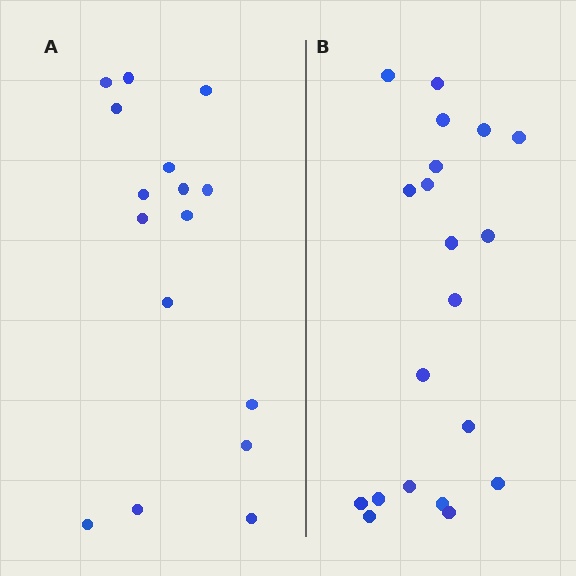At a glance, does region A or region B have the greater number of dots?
Region B (the right region) has more dots.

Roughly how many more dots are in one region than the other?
Region B has about 4 more dots than region A.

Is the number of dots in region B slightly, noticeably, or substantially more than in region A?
Region B has noticeably more, but not dramatically so. The ratio is roughly 1.2 to 1.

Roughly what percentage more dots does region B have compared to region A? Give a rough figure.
About 25% more.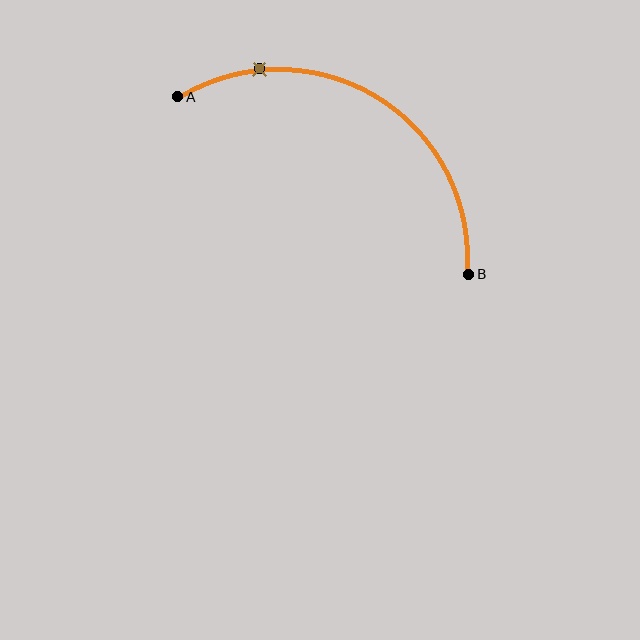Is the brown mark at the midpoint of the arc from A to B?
No. The brown mark lies on the arc but is closer to endpoint A. The arc midpoint would be at the point on the curve equidistant along the arc from both A and B.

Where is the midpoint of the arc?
The arc midpoint is the point on the curve farthest from the straight line joining A and B. It sits above that line.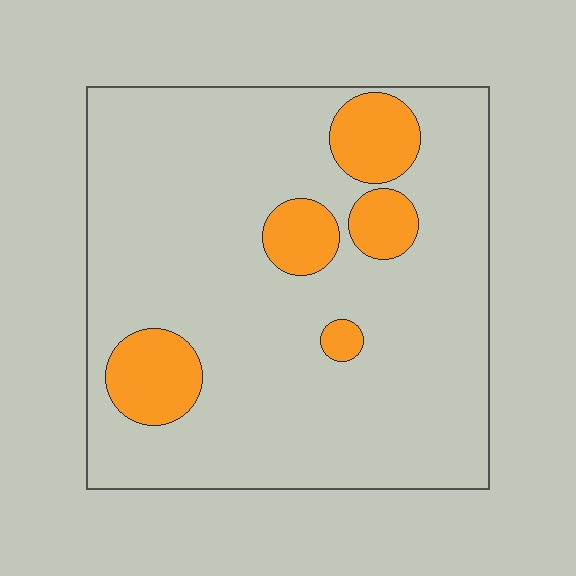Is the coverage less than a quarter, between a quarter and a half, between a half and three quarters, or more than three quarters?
Less than a quarter.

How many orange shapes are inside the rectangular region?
5.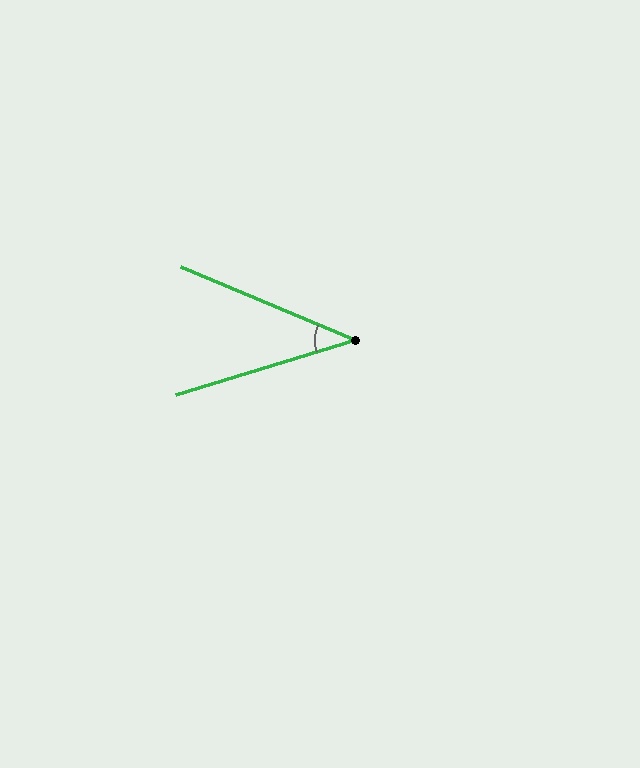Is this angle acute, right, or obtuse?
It is acute.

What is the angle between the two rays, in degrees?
Approximately 40 degrees.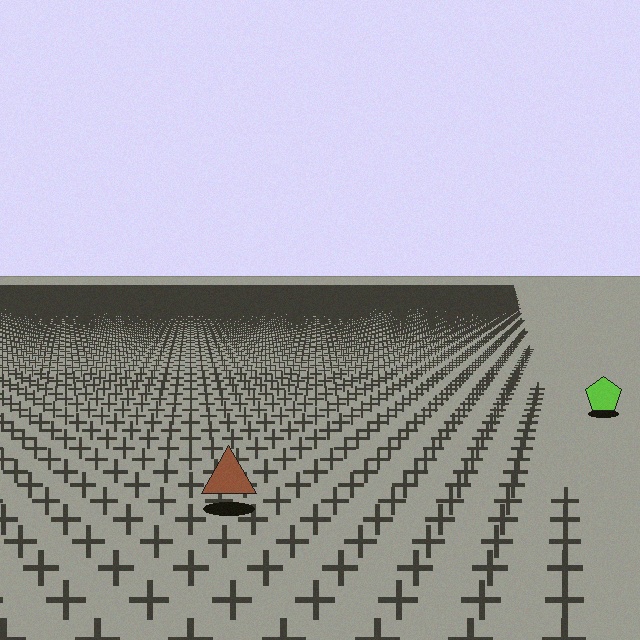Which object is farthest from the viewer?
The lime pentagon is farthest from the viewer. It appears smaller and the ground texture around it is denser.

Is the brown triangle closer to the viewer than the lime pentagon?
Yes. The brown triangle is closer — you can tell from the texture gradient: the ground texture is coarser near it.